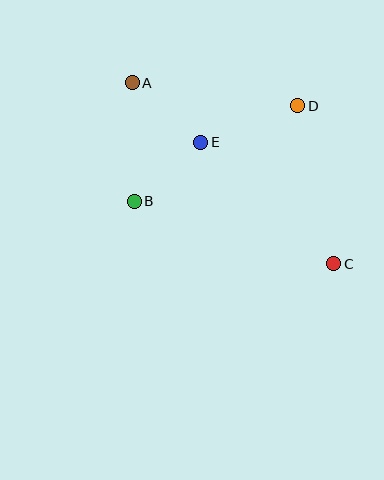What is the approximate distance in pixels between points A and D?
The distance between A and D is approximately 167 pixels.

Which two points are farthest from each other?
Points A and C are farthest from each other.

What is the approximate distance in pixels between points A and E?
The distance between A and E is approximately 91 pixels.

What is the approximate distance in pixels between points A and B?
The distance between A and B is approximately 119 pixels.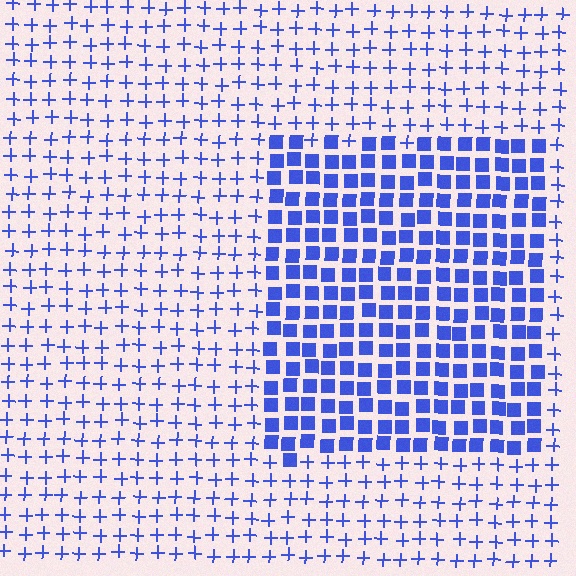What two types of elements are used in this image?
The image uses squares inside the rectangle region and plus signs outside it.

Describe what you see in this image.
The image is filled with small blue elements arranged in a uniform grid. A rectangle-shaped region contains squares, while the surrounding area contains plus signs. The boundary is defined purely by the change in element shape.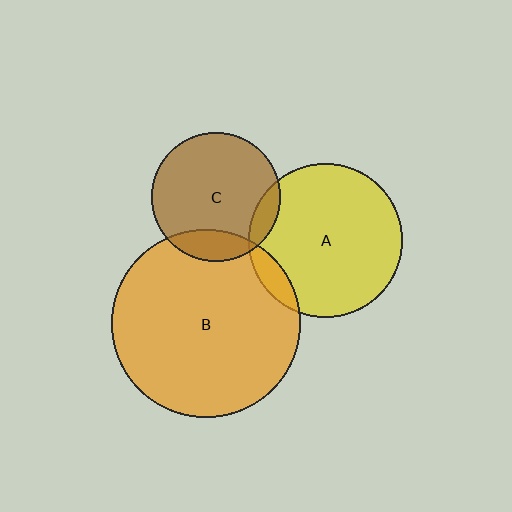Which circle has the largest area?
Circle B (orange).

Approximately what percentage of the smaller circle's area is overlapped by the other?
Approximately 15%.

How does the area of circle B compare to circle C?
Approximately 2.1 times.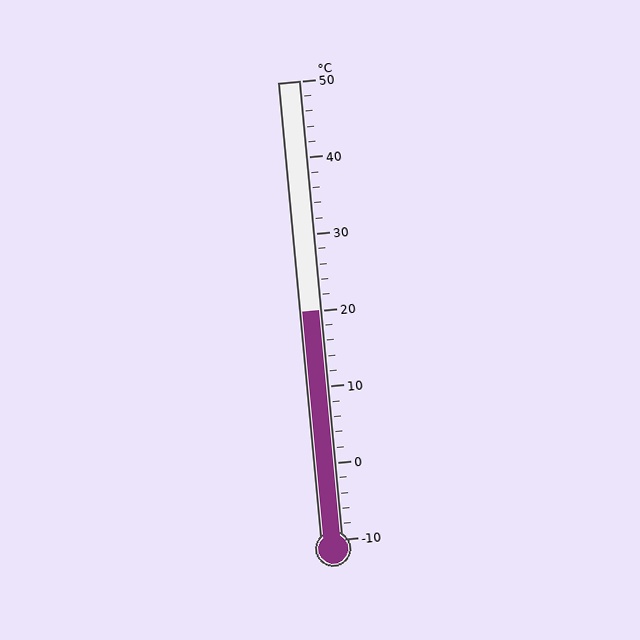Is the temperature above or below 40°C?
The temperature is below 40°C.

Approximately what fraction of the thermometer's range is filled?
The thermometer is filled to approximately 50% of its range.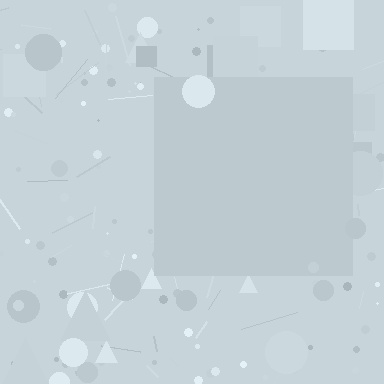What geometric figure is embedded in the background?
A square is embedded in the background.